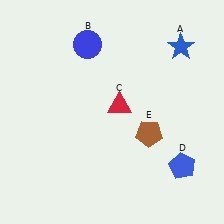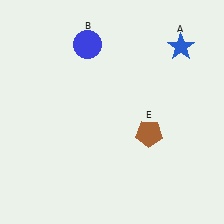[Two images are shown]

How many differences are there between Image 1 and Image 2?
There are 2 differences between the two images.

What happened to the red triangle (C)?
The red triangle (C) was removed in Image 2. It was in the top-right area of Image 1.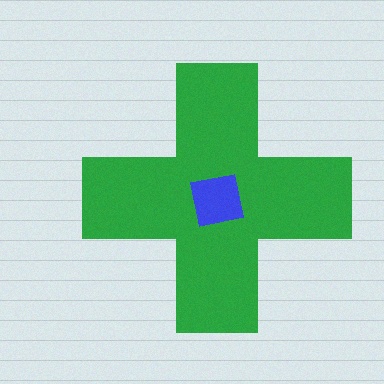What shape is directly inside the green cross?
The blue square.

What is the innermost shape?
The blue square.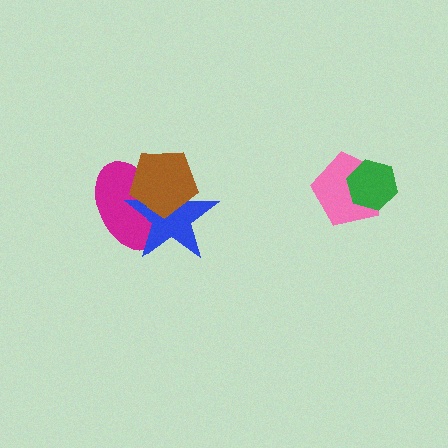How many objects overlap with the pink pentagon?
1 object overlaps with the pink pentagon.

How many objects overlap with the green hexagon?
1 object overlaps with the green hexagon.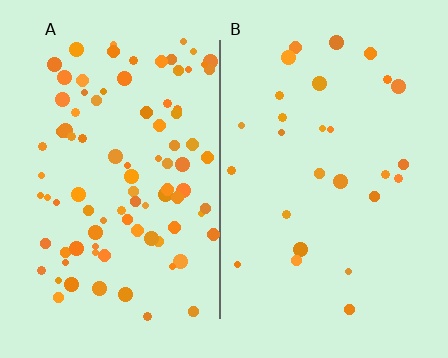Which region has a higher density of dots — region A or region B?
A (the left).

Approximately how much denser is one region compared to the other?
Approximately 3.4× — region A over region B.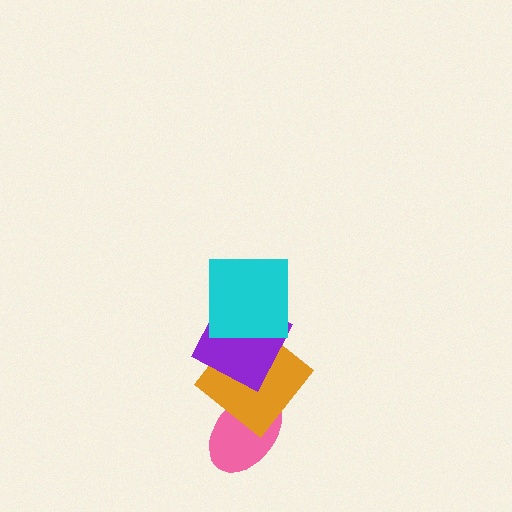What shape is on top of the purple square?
The cyan square is on top of the purple square.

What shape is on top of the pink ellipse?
The orange diamond is on top of the pink ellipse.